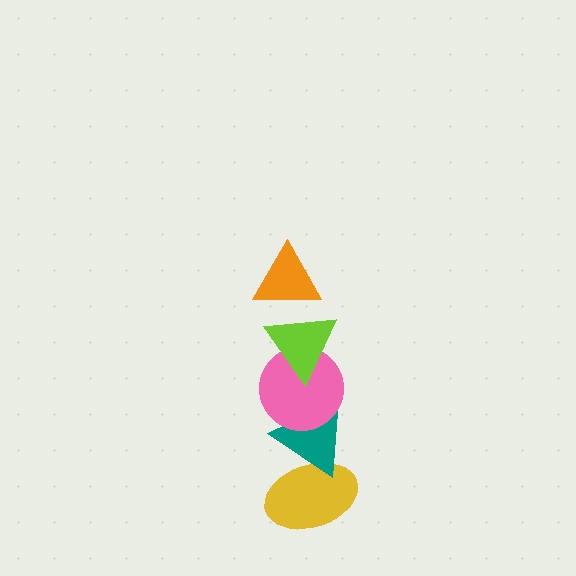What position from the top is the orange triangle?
The orange triangle is 1st from the top.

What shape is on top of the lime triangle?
The orange triangle is on top of the lime triangle.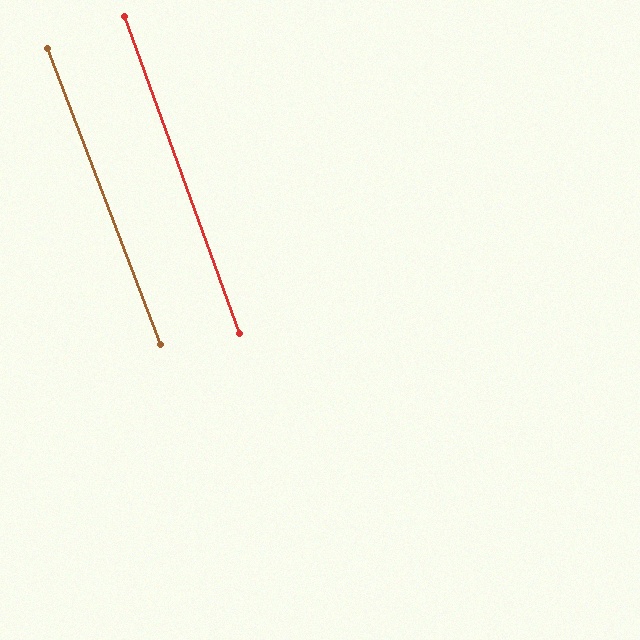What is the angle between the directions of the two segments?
Approximately 1 degree.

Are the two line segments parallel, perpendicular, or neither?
Parallel — their directions differ by only 1.1°.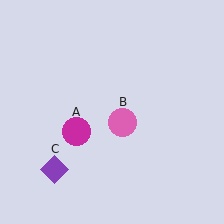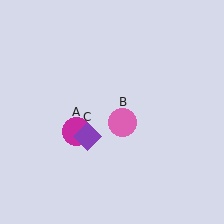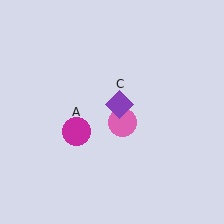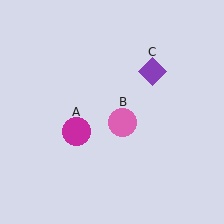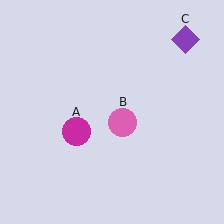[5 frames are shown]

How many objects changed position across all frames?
1 object changed position: purple diamond (object C).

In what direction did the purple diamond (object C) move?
The purple diamond (object C) moved up and to the right.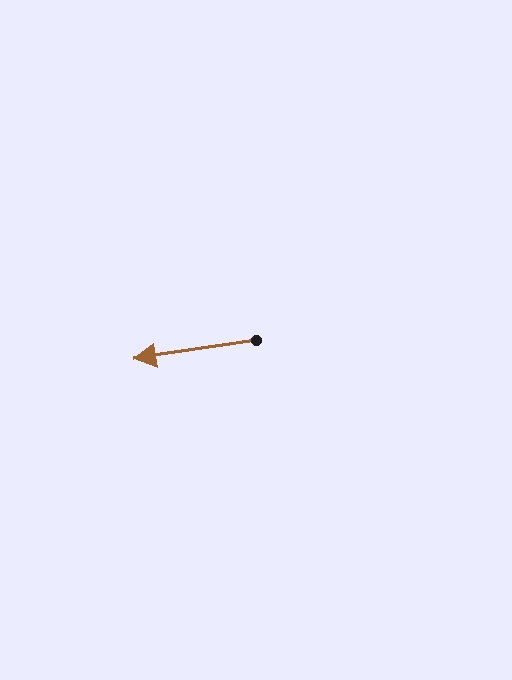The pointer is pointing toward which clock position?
Roughly 9 o'clock.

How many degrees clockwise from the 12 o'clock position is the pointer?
Approximately 261 degrees.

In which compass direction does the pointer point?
West.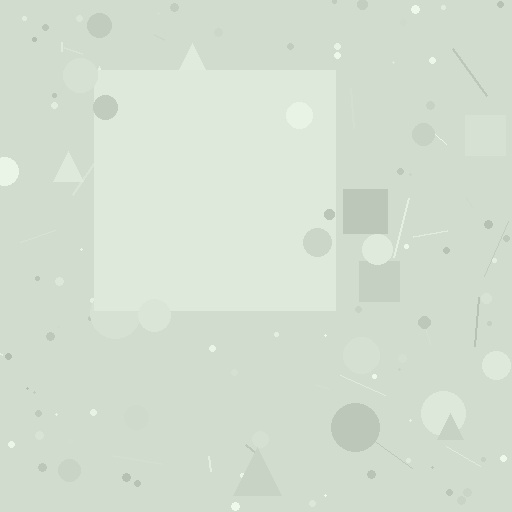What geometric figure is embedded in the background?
A square is embedded in the background.